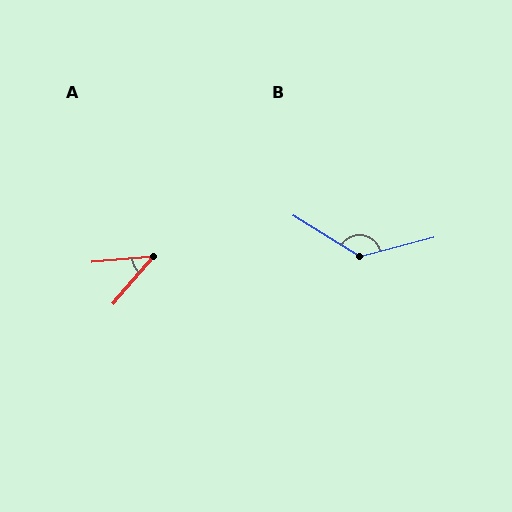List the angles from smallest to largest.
A (45°), B (134°).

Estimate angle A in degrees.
Approximately 45 degrees.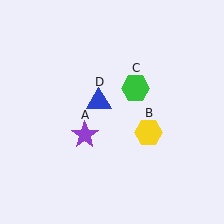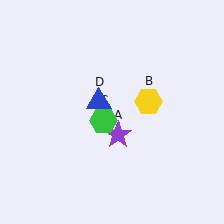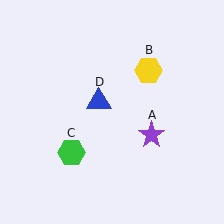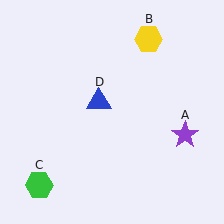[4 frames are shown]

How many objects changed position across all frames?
3 objects changed position: purple star (object A), yellow hexagon (object B), green hexagon (object C).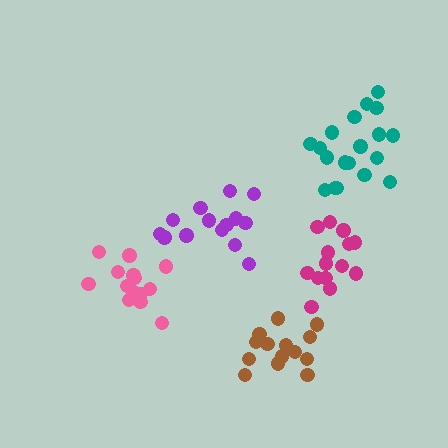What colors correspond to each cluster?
The clusters are colored: magenta, brown, teal, pink, purple.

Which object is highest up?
The teal cluster is topmost.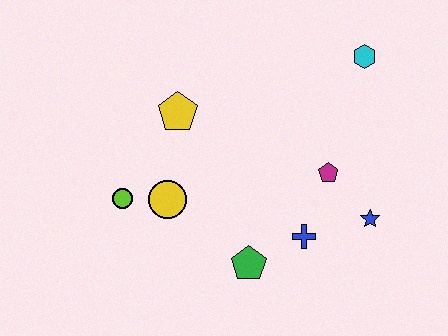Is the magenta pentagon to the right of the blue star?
No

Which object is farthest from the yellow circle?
The cyan hexagon is farthest from the yellow circle.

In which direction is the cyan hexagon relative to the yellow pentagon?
The cyan hexagon is to the right of the yellow pentagon.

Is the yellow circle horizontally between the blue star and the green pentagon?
No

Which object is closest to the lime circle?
The yellow circle is closest to the lime circle.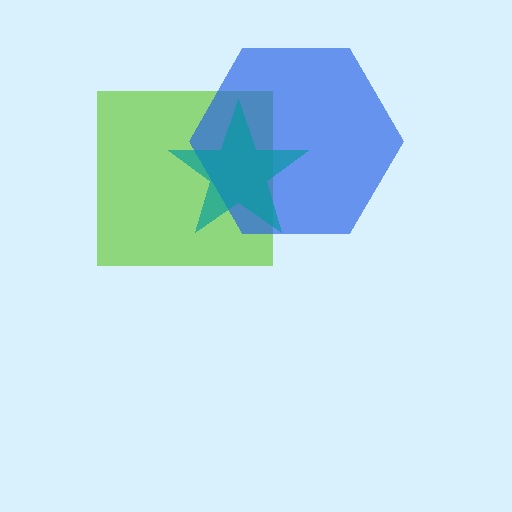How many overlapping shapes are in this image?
There are 3 overlapping shapes in the image.